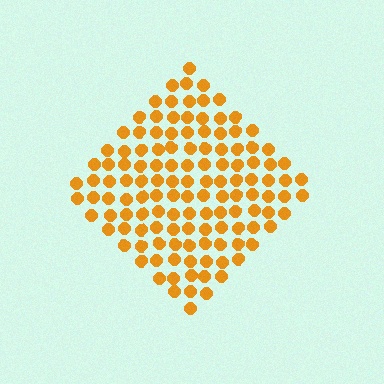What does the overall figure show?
The overall figure shows a diamond.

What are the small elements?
The small elements are circles.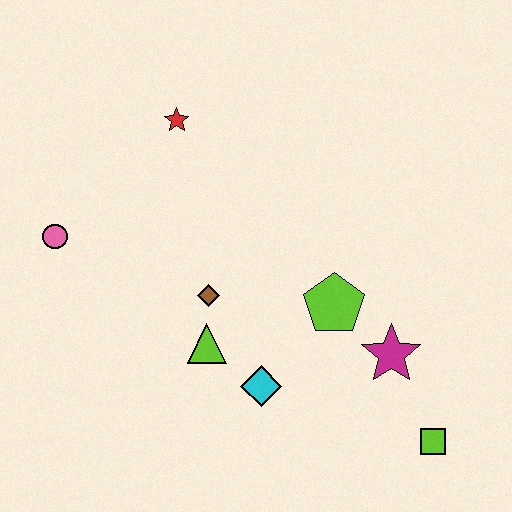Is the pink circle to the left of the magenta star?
Yes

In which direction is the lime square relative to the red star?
The lime square is below the red star.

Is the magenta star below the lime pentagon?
Yes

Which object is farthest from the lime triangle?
The lime square is farthest from the lime triangle.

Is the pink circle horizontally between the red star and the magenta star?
No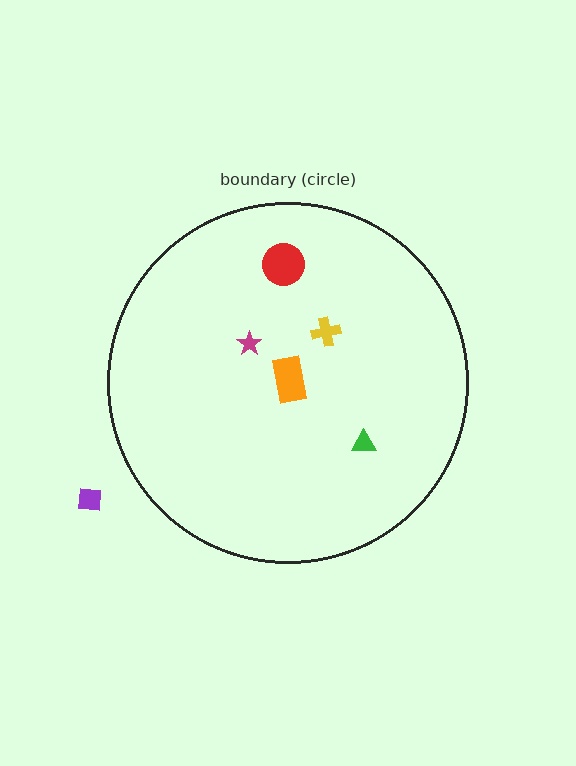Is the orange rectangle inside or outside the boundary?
Inside.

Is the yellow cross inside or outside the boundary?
Inside.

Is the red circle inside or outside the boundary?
Inside.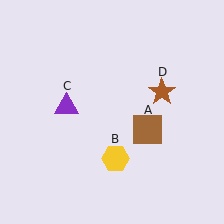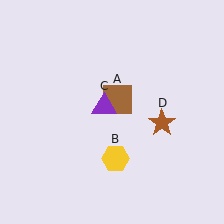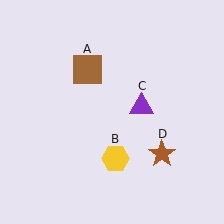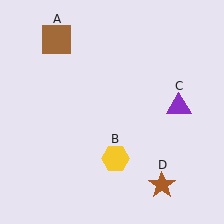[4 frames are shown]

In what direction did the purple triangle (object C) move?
The purple triangle (object C) moved right.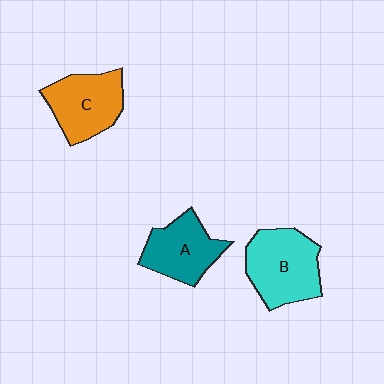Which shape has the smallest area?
Shape A (teal).